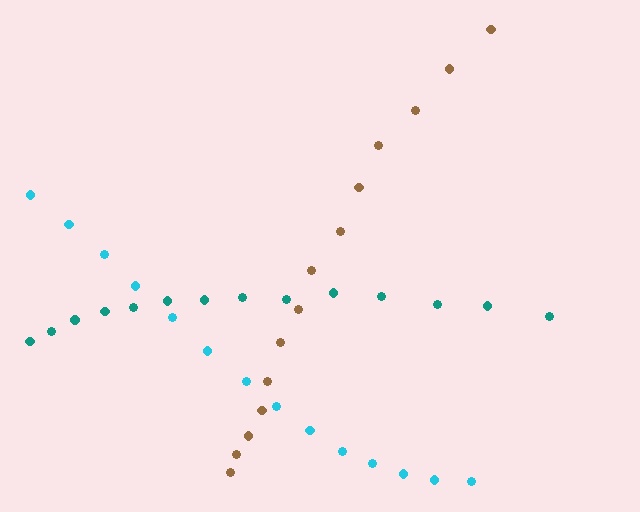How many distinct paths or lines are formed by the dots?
There are 3 distinct paths.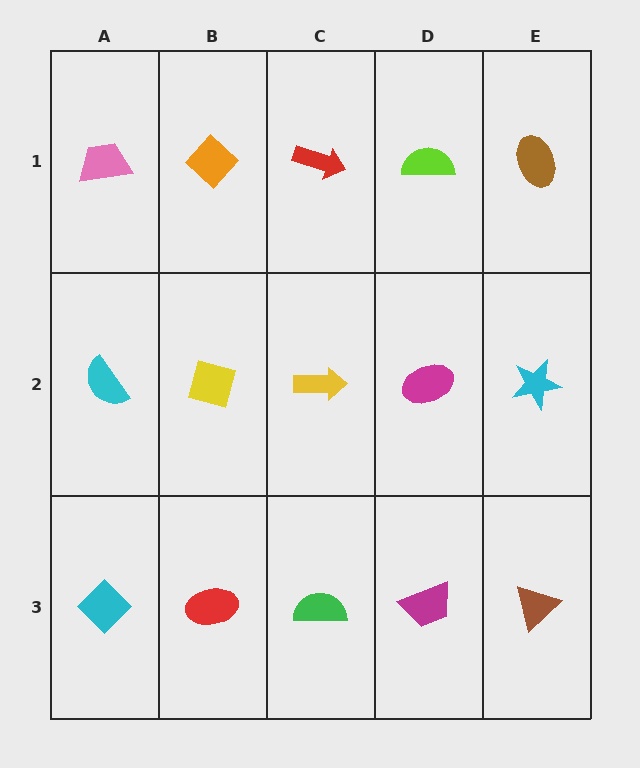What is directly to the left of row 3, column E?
A magenta trapezoid.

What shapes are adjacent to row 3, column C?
A yellow arrow (row 2, column C), a red ellipse (row 3, column B), a magenta trapezoid (row 3, column D).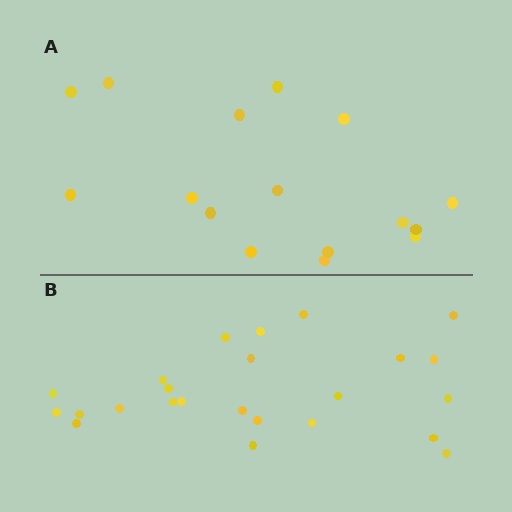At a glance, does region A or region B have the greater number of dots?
Region B (the bottom region) has more dots.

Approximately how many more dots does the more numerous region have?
Region B has roughly 8 or so more dots than region A.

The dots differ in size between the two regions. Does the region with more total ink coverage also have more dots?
No. Region A has more total ink coverage because its dots are larger, but region B actually contains more individual dots. Total area can be misleading — the number of items is what matters here.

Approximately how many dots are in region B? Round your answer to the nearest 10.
About 20 dots. (The exact count is 24, which rounds to 20.)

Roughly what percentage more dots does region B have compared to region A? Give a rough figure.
About 50% more.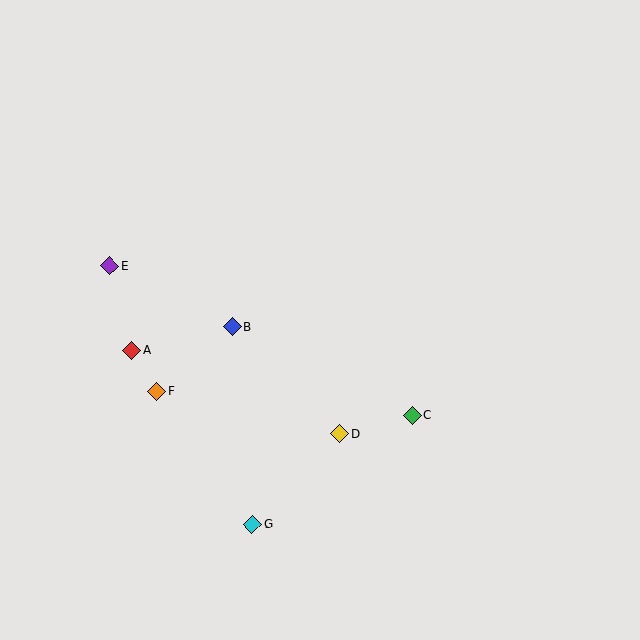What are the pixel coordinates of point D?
Point D is at (339, 434).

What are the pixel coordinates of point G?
Point G is at (252, 525).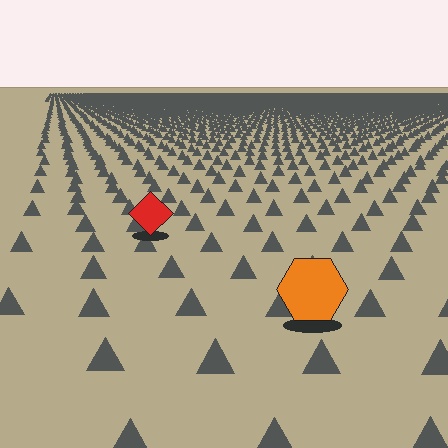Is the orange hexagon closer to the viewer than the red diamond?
Yes. The orange hexagon is closer — you can tell from the texture gradient: the ground texture is coarser near it.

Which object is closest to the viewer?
The orange hexagon is closest. The texture marks near it are larger and more spread out.